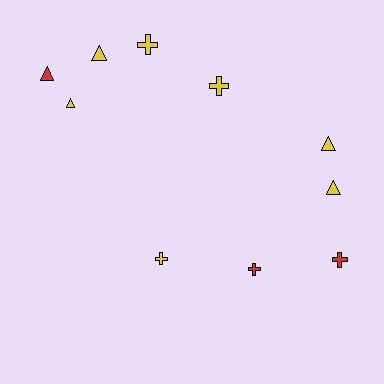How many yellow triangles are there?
There are 4 yellow triangles.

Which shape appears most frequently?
Cross, with 5 objects.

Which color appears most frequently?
Yellow, with 7 objects.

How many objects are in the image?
There are 10 objects.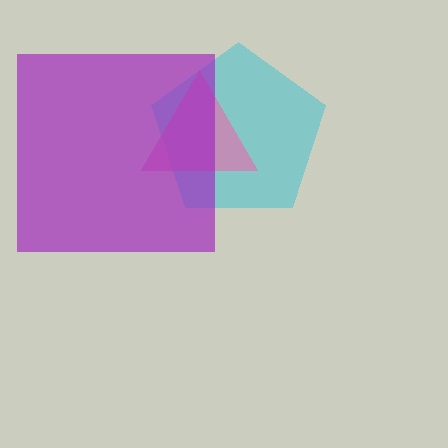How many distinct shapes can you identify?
There are 3 distinct shapes: a cyan pentagon, a pink triangle, a purple square.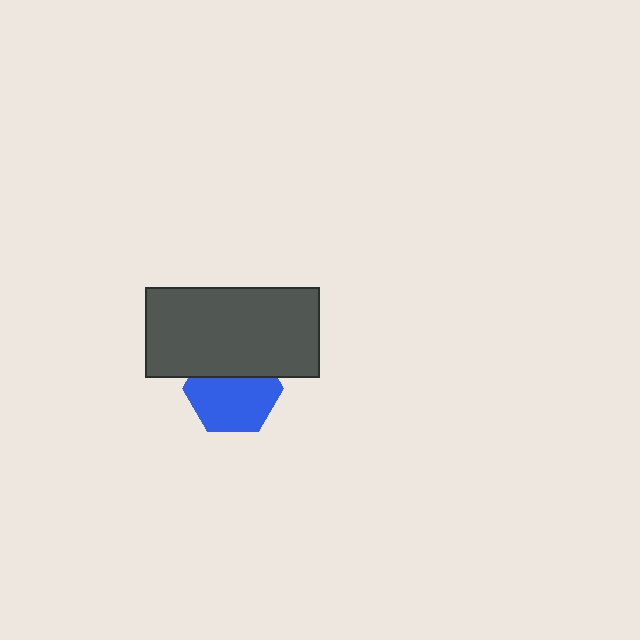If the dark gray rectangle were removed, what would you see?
You would see the complete blue hexagon.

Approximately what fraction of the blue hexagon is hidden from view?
Roughly 35% of the blue hexagon is hidden behind the dark gray rectangle.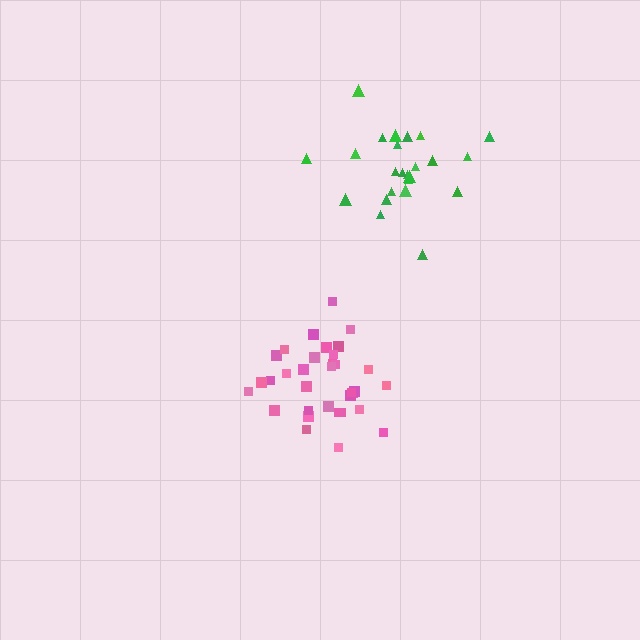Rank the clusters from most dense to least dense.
pink, green.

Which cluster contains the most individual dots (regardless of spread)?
Pink (34).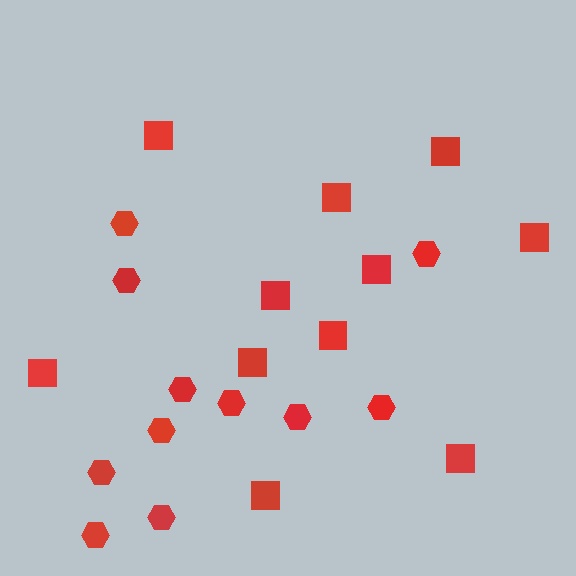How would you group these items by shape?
There are 2 groups: one group of squares (11) and one group of hexagons (11).